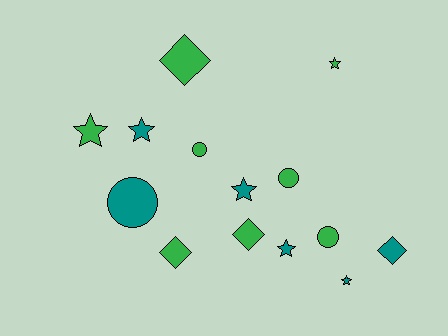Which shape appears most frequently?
Star, with 6 objects.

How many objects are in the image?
There are 14 objects.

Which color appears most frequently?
Green, with 8 objects.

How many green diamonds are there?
There are 3 green diamonds.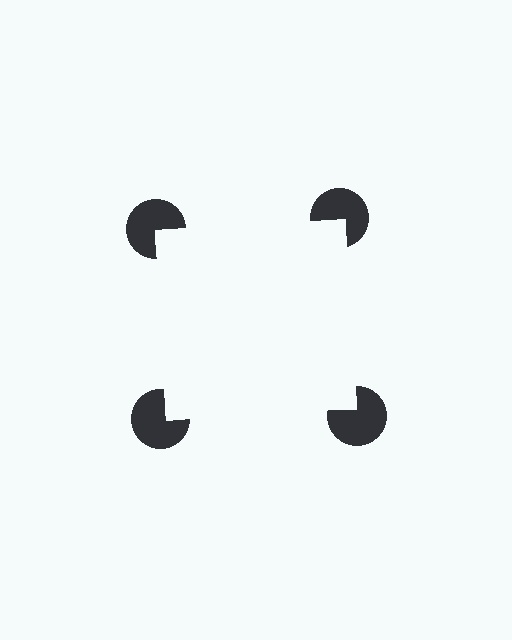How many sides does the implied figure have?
4 sides.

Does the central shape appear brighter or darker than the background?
It typically appears slightly brighter than the background, even though no actual brightness change is drawn.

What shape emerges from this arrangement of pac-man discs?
An illusory square — its edges are inferred from the aligned wedge cuts in the pac-man discs, not physically drawn.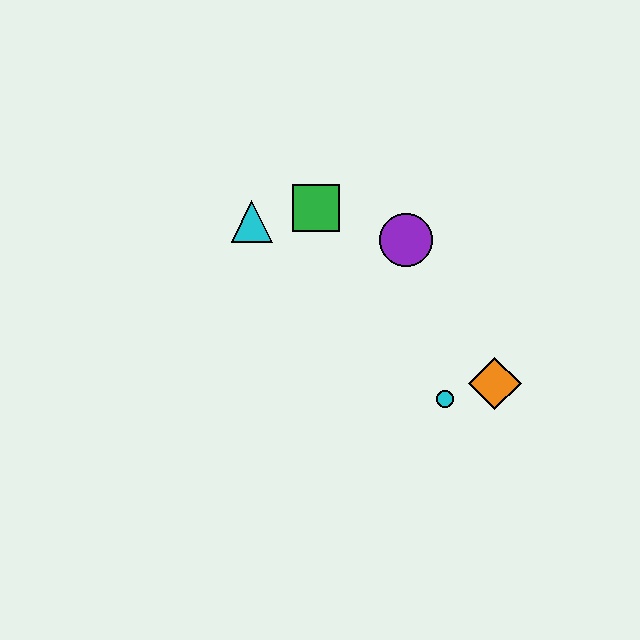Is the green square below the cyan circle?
No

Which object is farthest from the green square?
The orange diamond is farthest from the green square.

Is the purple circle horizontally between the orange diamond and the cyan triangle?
Yes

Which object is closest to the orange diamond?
The cyan circle is closest to the orange diamond.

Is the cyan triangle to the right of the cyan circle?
No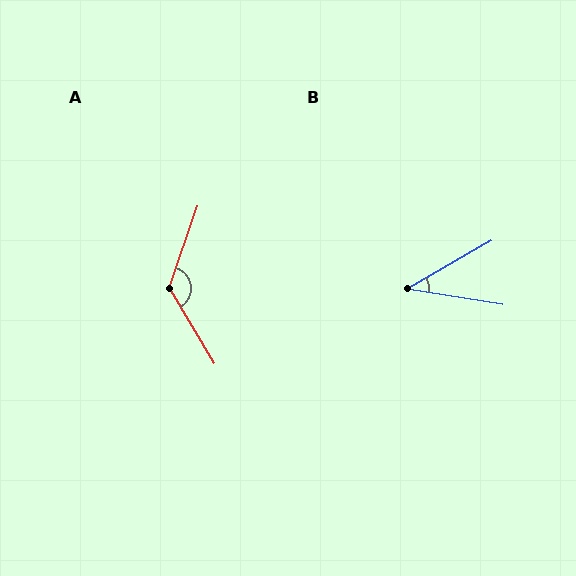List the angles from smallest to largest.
B (39°), A (130°).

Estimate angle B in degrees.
Approximately 39 degrees.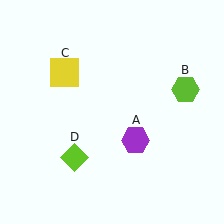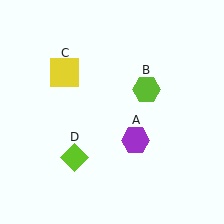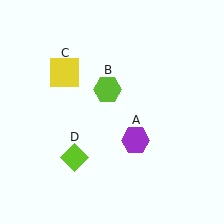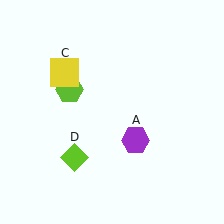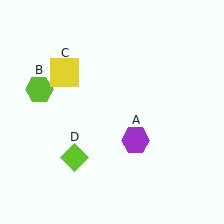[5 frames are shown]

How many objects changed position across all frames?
1 object changed position: lime hexagon (object B).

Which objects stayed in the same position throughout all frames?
Purple hexagon (object A) and yellow square (object C) and lime diamond (object D) remained stationary.